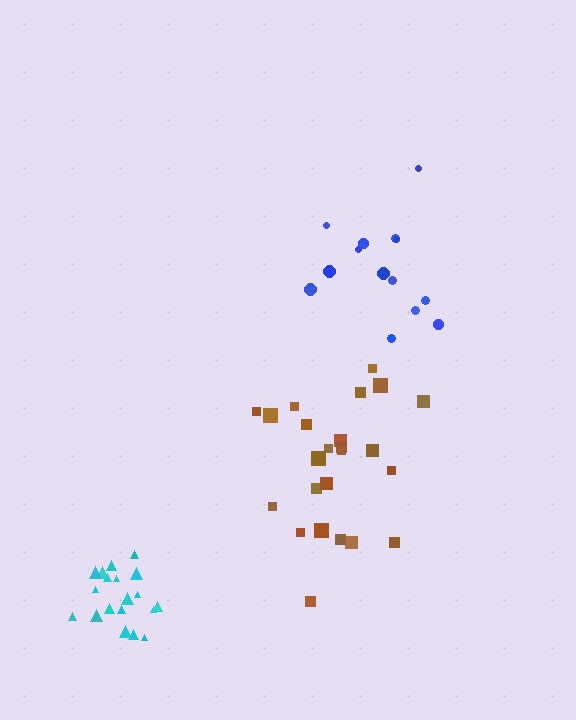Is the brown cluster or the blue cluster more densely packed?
Brown.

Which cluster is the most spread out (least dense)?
Blue.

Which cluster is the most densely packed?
Cyan.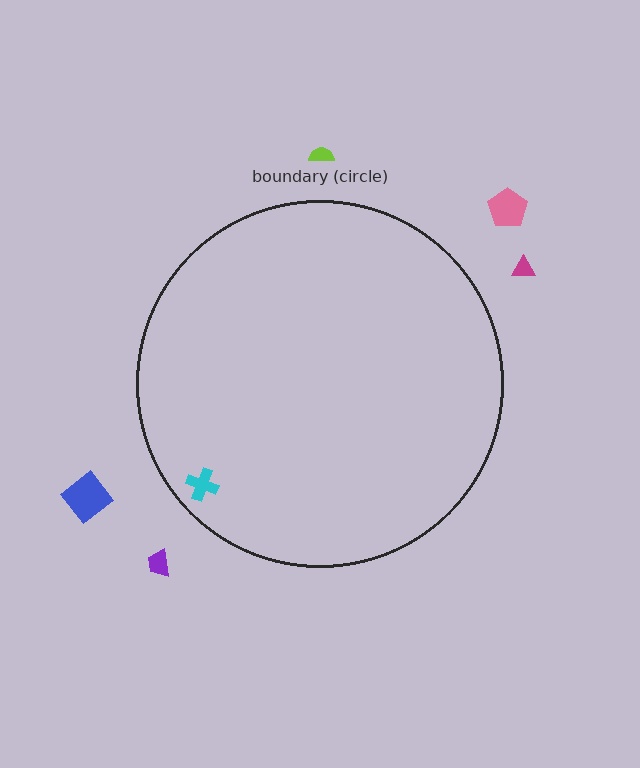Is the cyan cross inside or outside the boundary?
Inside.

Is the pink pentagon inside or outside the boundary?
Outside.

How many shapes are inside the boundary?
1 inside, 5 outside.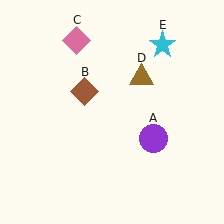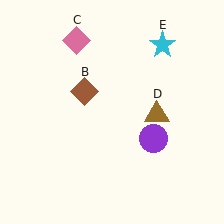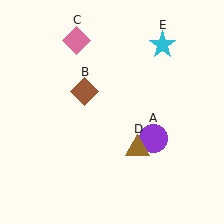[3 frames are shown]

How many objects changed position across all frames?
1 object changed position: brown triangle (object D).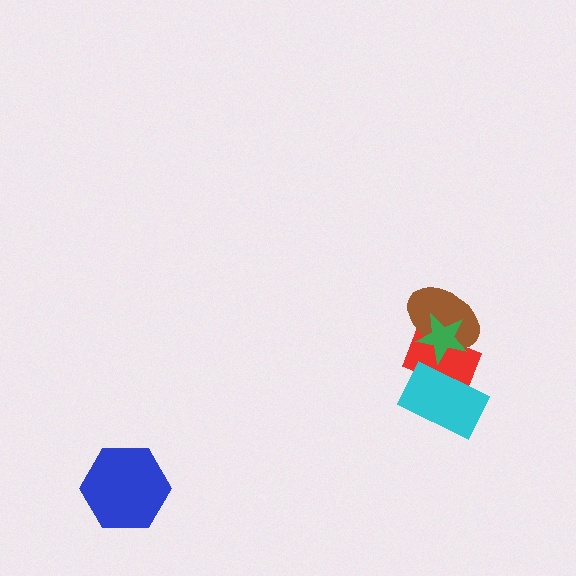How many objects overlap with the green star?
2 objects overlap with the green star.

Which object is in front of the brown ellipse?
The green star is in front of the brown ellipse.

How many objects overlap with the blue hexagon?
0 objects overlap with the blue hexagon.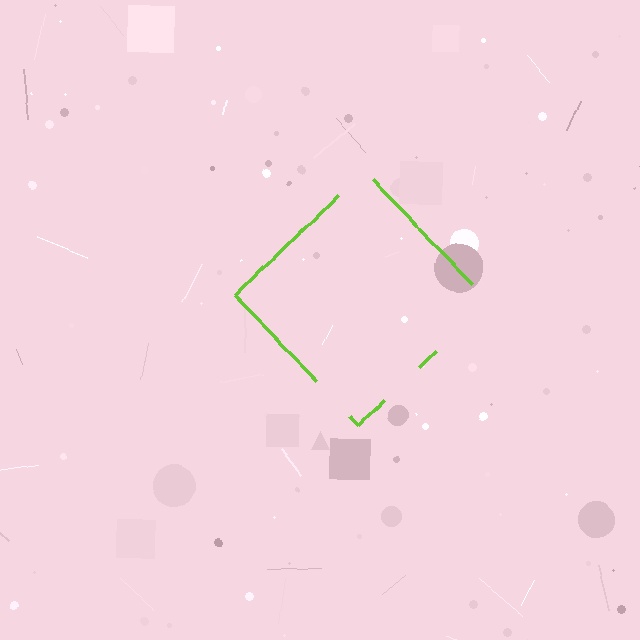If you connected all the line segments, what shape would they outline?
They would outline a diamond.